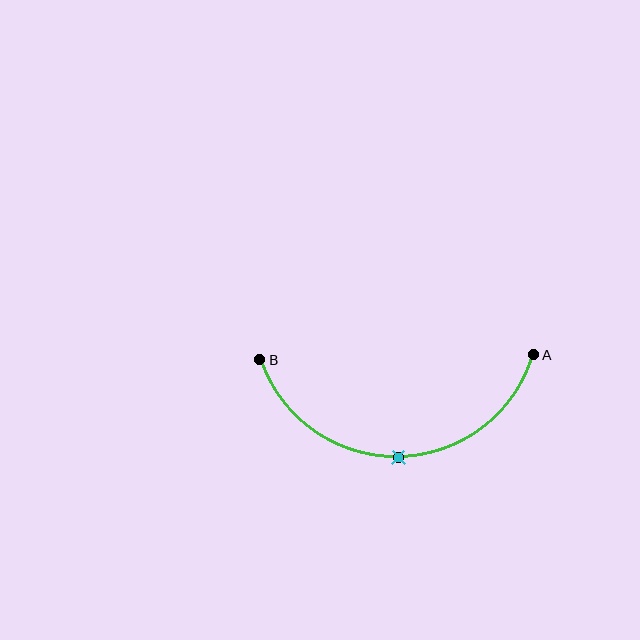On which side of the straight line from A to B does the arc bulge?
The arc bulges below the straight line connecting A and B.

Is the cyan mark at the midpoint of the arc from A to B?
Yes. The cyan mark lies on the arc at equal arc-length from both A and B — it is the arc midpoint.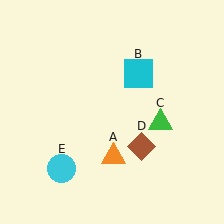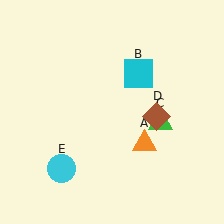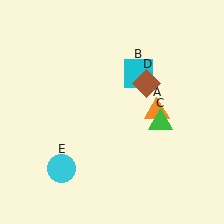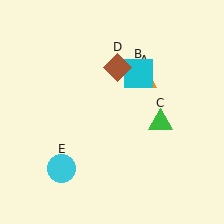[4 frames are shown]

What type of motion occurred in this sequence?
The orange triangle (object A), brown diamond (object D) rotated counterclockwise around the center of the scene.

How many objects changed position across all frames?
2 objects changed position: orange triangle (object A), brown diamond (object D).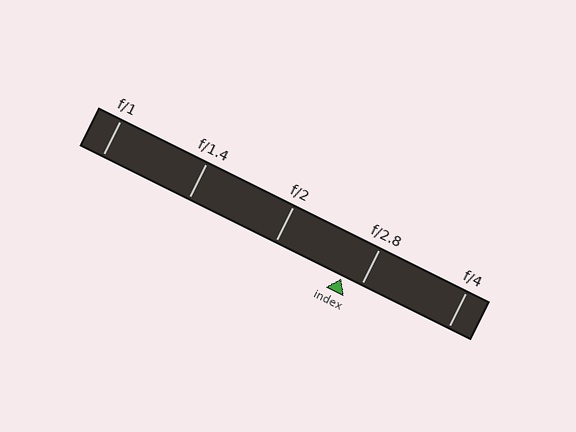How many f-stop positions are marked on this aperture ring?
There are 5 f-stop positions marked.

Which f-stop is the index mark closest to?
The index mark is closest to f/2.8.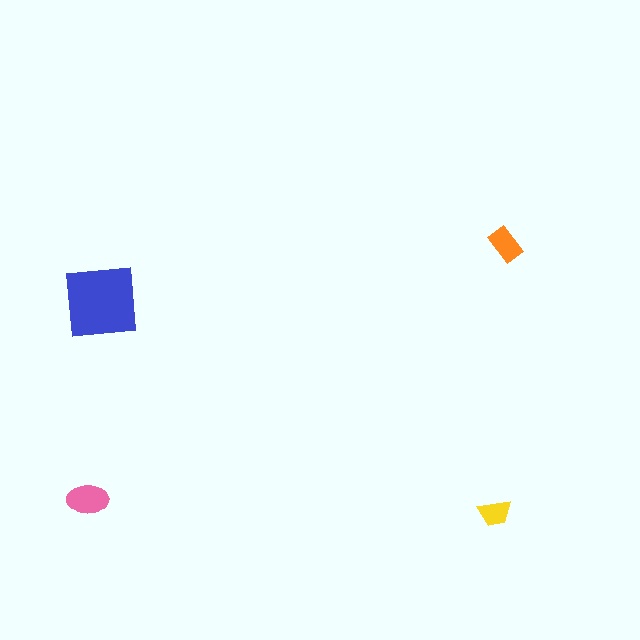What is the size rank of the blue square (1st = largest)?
1st.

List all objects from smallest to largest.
The yellow trapezoid, the orange rectangle, the pink ellipse, the blue square.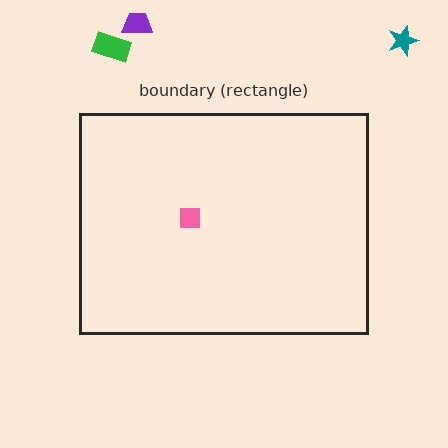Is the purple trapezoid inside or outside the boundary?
Outside.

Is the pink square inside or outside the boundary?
Inside.